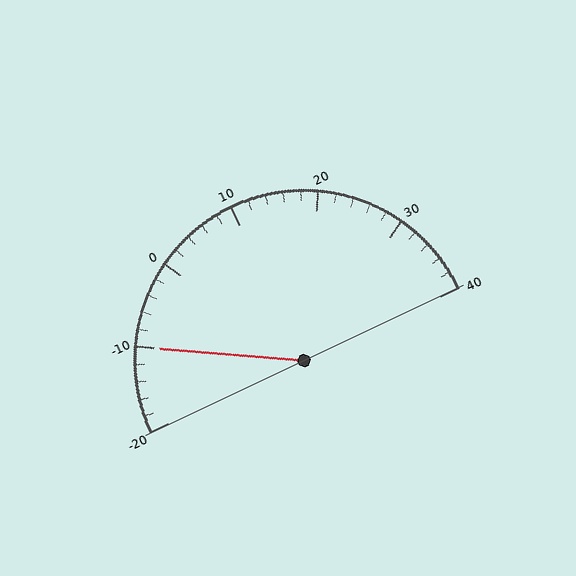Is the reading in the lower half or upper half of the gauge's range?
The reading is in the lower half of the range (-20 to 40).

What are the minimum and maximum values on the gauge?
The gauge ranges from -20 to 40.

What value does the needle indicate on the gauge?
The needle indicates approximately -10.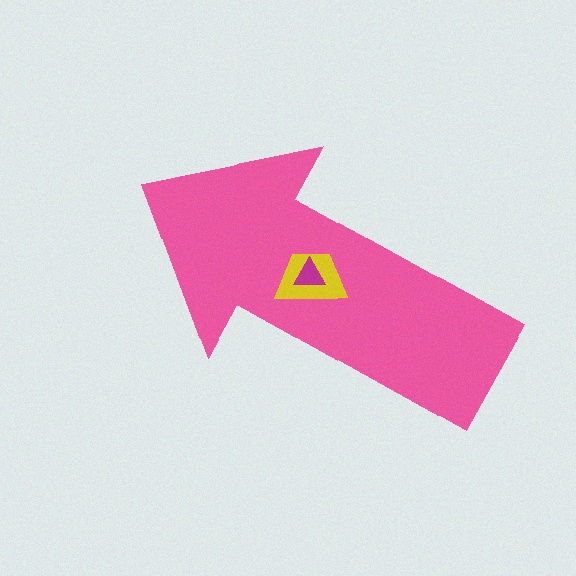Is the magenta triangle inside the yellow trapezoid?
Yes.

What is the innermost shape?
The magenta triangle.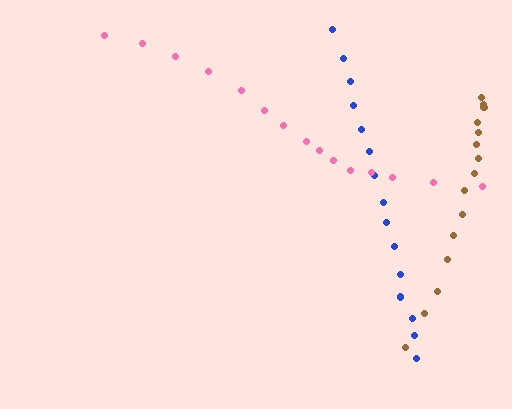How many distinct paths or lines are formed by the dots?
There are 3 distinct paths.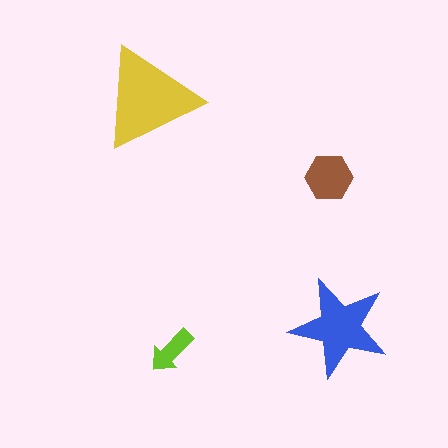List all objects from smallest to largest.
The lime arrow, the brown hexagon, the blue star, the yellow triangle.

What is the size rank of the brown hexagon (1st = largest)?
3rd.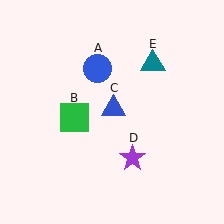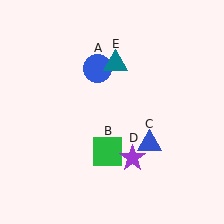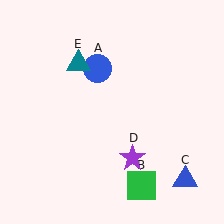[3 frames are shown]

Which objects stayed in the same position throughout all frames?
Blue circle (object A) and purple star (object D) remained stationary.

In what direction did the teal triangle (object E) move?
The teal triangle (object E) moved left.